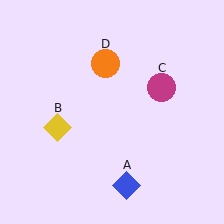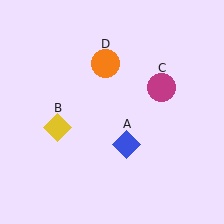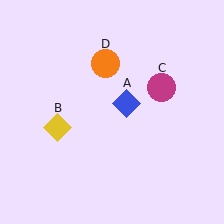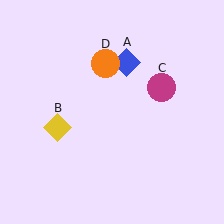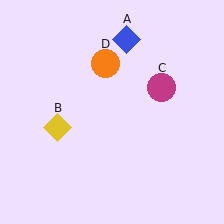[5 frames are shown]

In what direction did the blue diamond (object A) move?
The blue diamond (object A) moved up.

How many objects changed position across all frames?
1 object changed position: blue diamond (object A).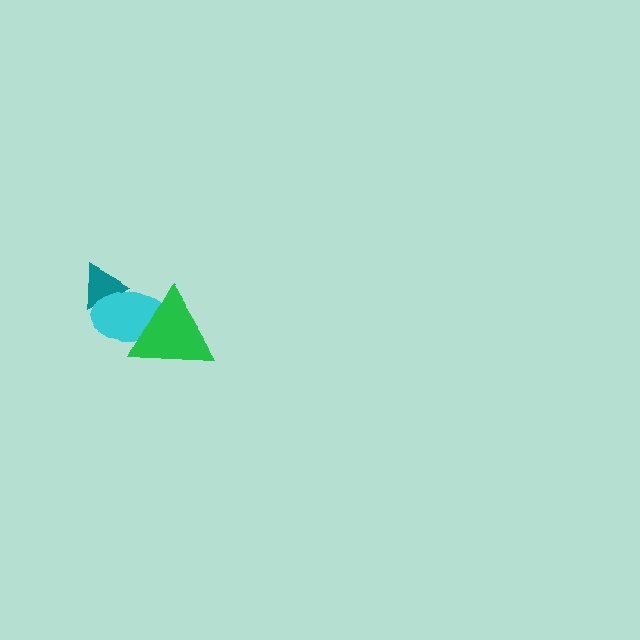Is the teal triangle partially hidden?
Yes, it is partially covered by another shape.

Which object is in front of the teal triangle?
The cyan ellipse is in front of the teal triangle.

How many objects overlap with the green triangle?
1 object overlaps with the green triangle.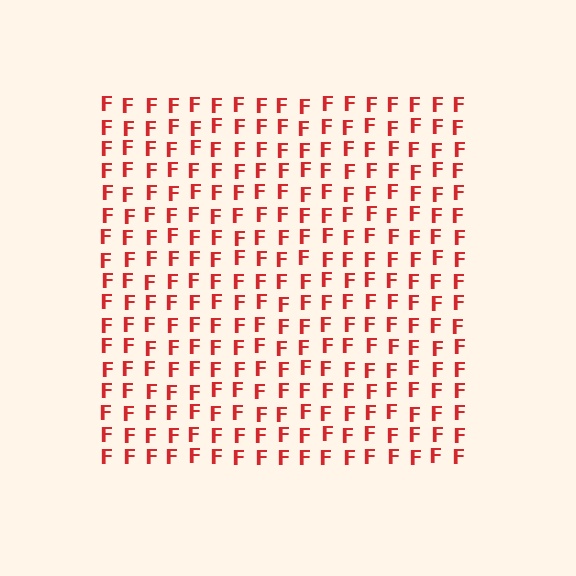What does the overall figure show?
The overall figure shows a square.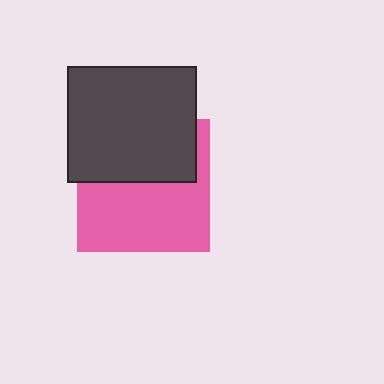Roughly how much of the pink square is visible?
About half of it is visible (roughly 56%).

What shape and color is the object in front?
The object in front is a dark gray rectangle.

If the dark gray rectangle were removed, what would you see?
You would see the complete pink square.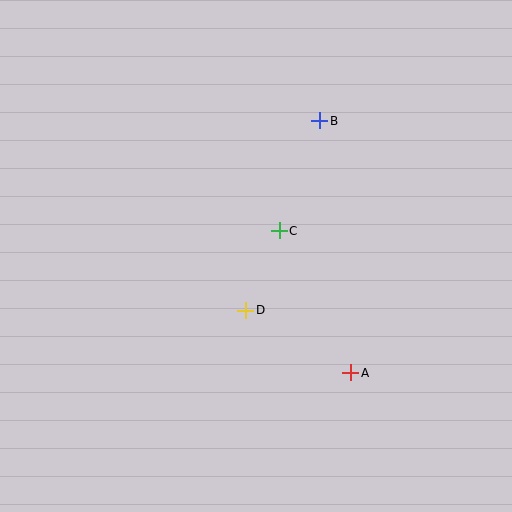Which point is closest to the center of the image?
Point C at (279, 231) is closest to the center.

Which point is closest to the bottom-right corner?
Point A is closest to the bottom-right corner.